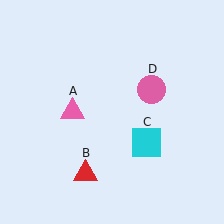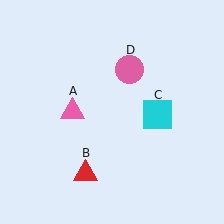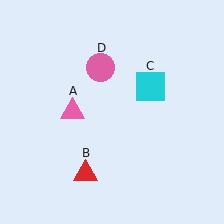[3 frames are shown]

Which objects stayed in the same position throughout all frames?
Pink triangle (object A) and red triangle (object B) remained stationary.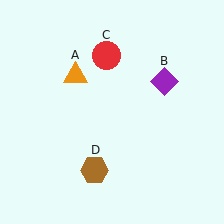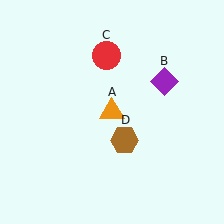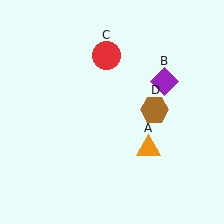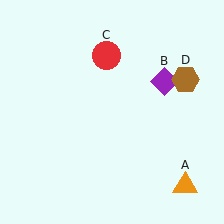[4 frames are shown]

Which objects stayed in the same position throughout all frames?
Purple diamond (object B) and red circle (object C) remained stationary.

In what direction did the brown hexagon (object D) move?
The brown hexagon (object D) moved up and to the right.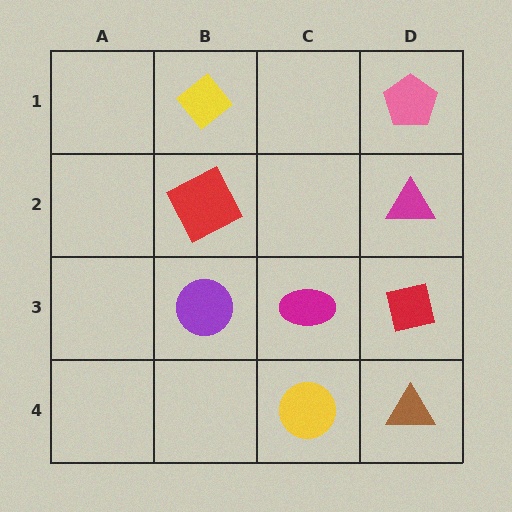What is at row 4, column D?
A brown triangle.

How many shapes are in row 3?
3 shapes.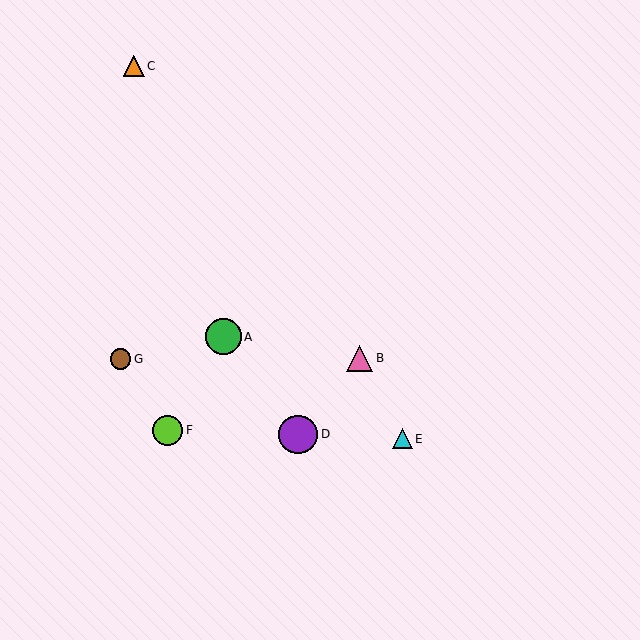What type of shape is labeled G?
Shape G is a brown circle.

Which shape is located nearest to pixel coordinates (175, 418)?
The lime circle (labeled F) at (168, 430) is nearest to that location.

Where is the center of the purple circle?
The center of the purple circle is at (298, 434).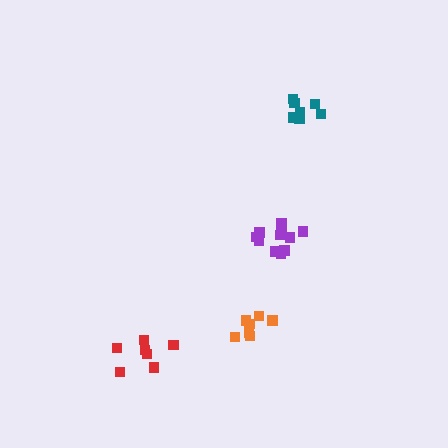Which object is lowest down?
The red cluster is bottommost.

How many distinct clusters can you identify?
There are 4 distinct clusters.